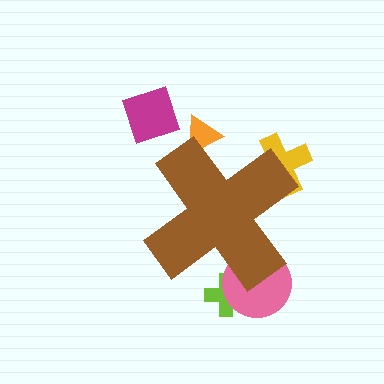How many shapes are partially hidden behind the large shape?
4 shapes are partially hidden.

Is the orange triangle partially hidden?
Yes, the orange triangle is partially hidden behind the brown cross.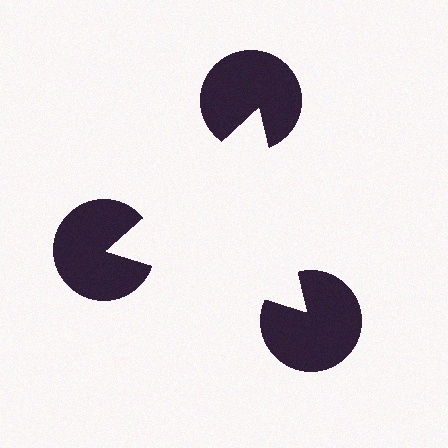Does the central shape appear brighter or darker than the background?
It typically appears slightly brighter than the background, even though no actual brightness change is drawn.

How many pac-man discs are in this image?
There are 3 — one at each vertex of the illusory triangle.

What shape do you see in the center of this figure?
An illusory triangle — its edges are inferred from the aligned wedge cuts in the pac-man discs, not physically drawn.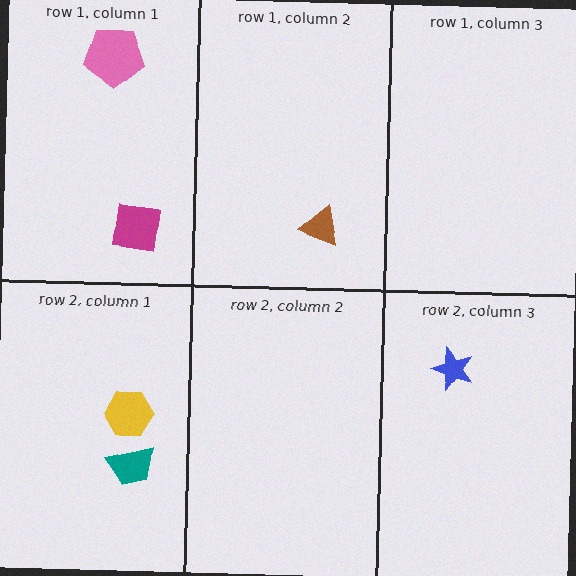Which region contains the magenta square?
The row 1, column 1 region.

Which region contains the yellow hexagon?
The row 2, column 1 region.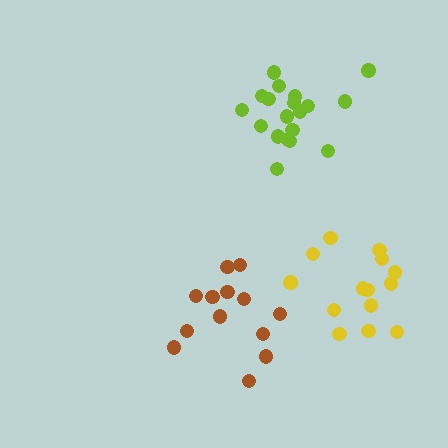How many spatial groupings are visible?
There are 3 spatial groupings.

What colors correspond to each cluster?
The clusters are colored: yellow, brown, lime.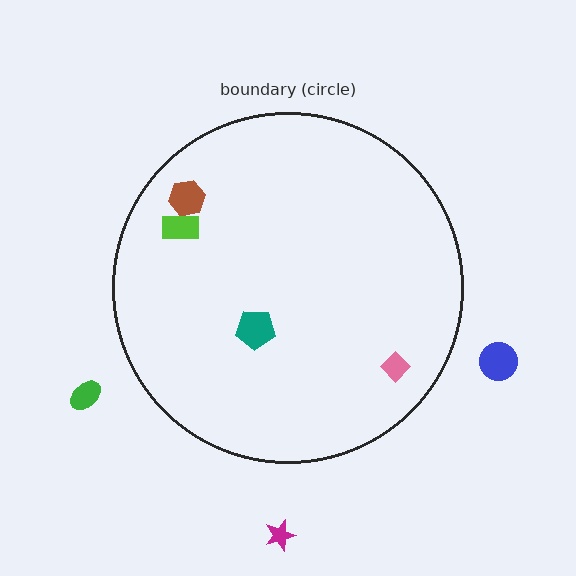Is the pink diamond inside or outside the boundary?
Inside.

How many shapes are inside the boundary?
4 inside, 3 outside.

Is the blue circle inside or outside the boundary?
Outside.